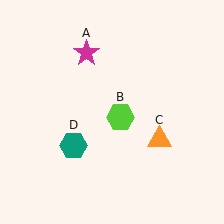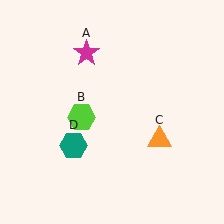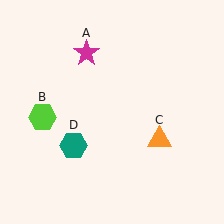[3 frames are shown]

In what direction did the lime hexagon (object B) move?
The lime hexagon (object B) moved left.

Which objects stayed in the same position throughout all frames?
Magenta star (object A) and orange triangle (object C) and teal hexagon (object D) remained stationary.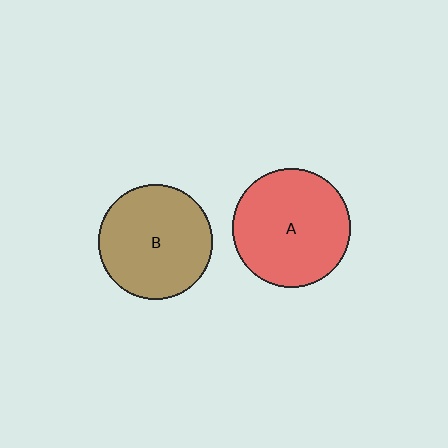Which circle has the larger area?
Circle A (red).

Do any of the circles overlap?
No, none of the circles overlap.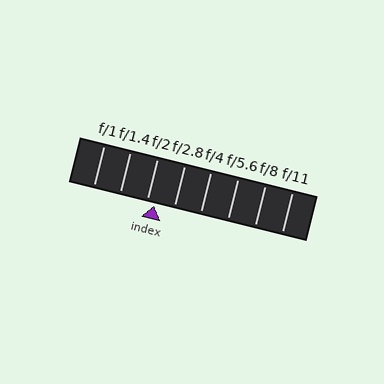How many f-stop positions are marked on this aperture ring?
There are 8 f-stop positions marked.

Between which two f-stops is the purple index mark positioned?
The index mark is between f/2 and f/2.8.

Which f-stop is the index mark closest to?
The index mark is closest to f/2.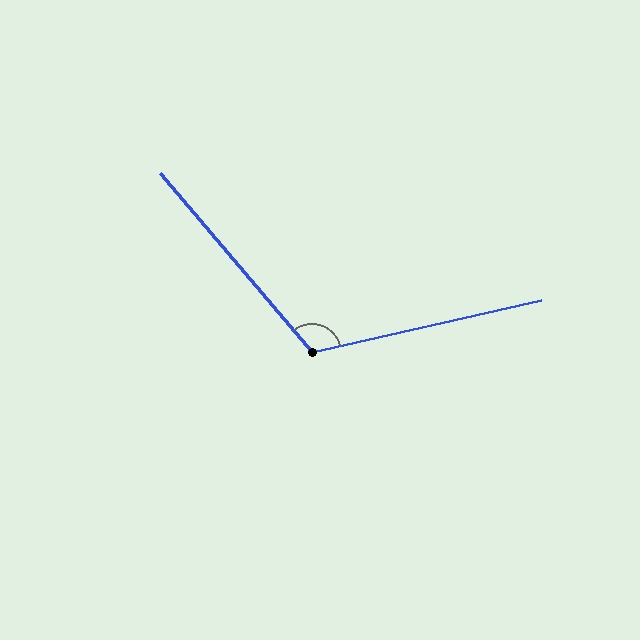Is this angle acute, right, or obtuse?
It is obtuse.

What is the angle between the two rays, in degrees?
Approximately 117 degrees.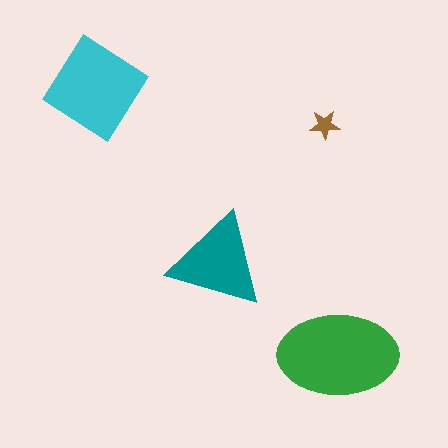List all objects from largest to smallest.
The green ellipse, the cyan diamond, the teal triangle, the brown star.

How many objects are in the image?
There are 4 objects in the image.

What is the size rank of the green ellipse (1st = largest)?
1st.